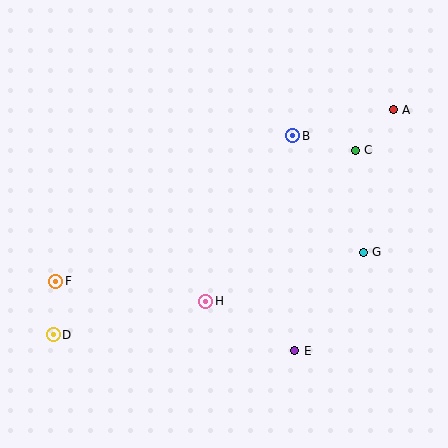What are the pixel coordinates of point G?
Point G is at (363, 252).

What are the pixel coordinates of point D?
Point D is at (53, 335).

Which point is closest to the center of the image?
Point H at (206, 301) is closest to the center.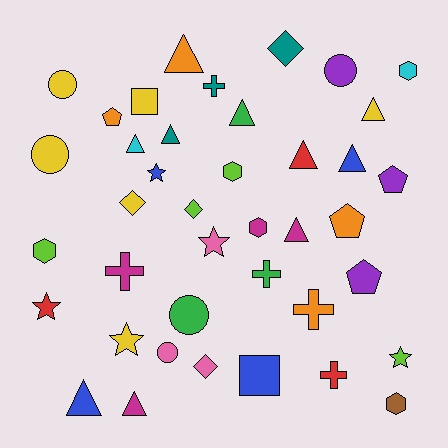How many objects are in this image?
There are 40 objects.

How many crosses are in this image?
There are 5 crosses.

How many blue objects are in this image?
There are 4 blue objects.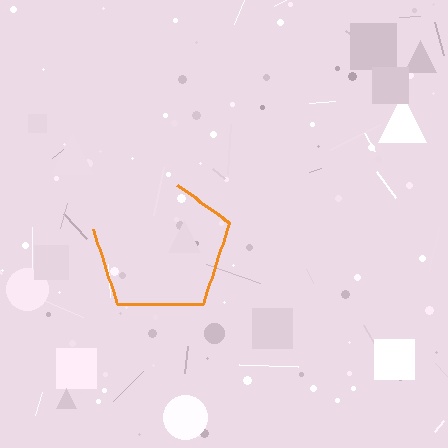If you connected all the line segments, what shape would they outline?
They would outline a pentagon.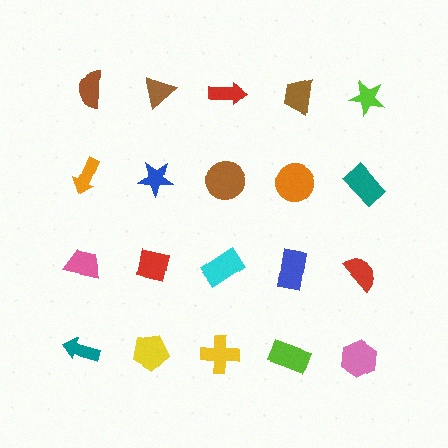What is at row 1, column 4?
A brown trapezoid.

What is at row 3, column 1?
A pink trapezoid.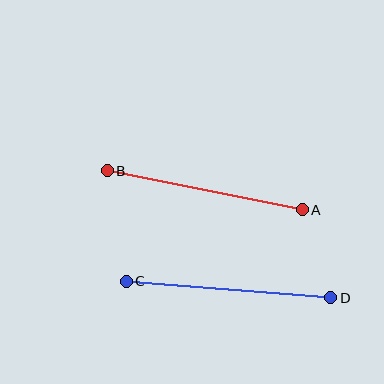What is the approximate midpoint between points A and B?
The midpoint is at approximately (205, 190) pixels.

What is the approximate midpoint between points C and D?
The midpoint is at approximately (229, 289) pixels.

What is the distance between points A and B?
The distance is approximately 199 pixels.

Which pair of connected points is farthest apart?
Points C and D are farthest apart.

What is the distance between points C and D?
The distance is approximately 205 pixels.